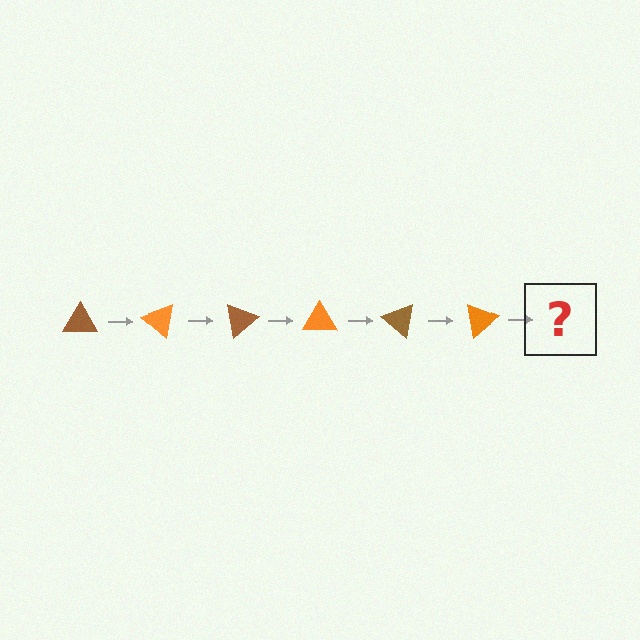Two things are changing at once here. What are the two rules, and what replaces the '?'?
The two rules are that it rotates 40 degrees each step and the color cycles through brown and orange. The '?' should be a brown triangle, rotated 240 degrees from the start.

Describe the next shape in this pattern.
It should be a brown triangle, rotated 240 degrees from the start.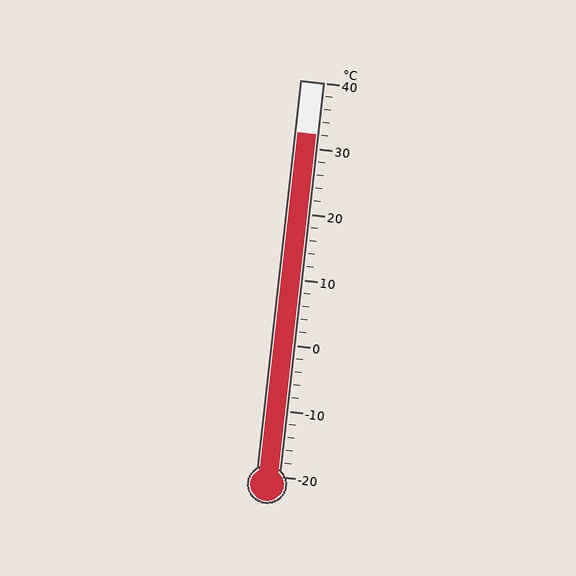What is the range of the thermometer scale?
The thermometer scale ranges from -20°C to 40°C.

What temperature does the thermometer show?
The thermometer shows approximately 32°C.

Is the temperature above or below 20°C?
The temperature is above 20°C.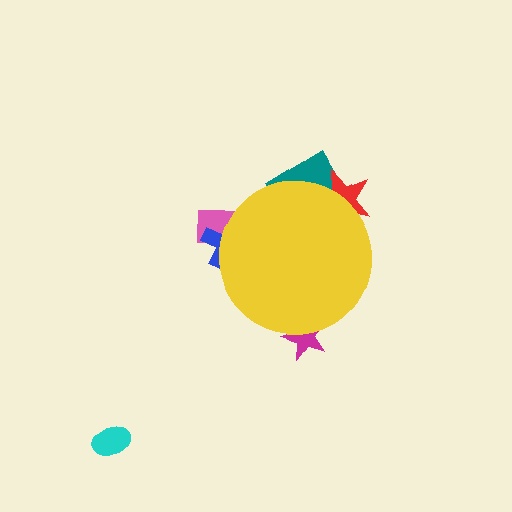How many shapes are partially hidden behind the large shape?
5 shapes are partially hidden.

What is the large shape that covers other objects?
A yellow circle.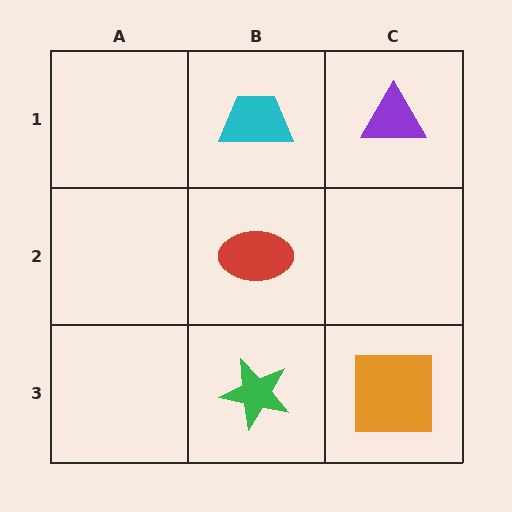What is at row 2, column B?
A red ellipse.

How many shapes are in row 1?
2 shapes.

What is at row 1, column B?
A cyan trapezoid.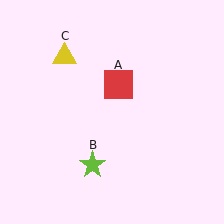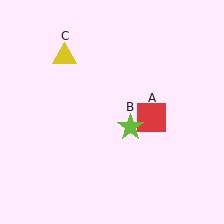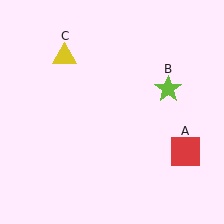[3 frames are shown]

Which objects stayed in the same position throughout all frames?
Yellow triangle (object C) remained stationary.